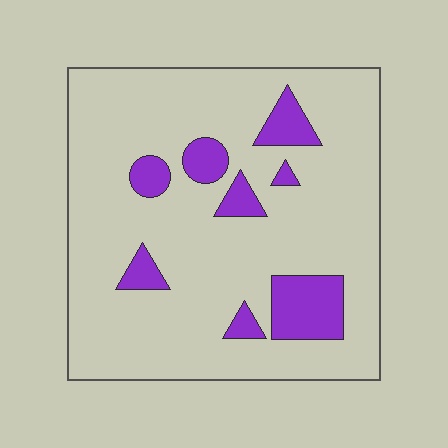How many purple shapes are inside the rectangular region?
8.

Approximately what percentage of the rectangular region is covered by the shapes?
Approximately 15%.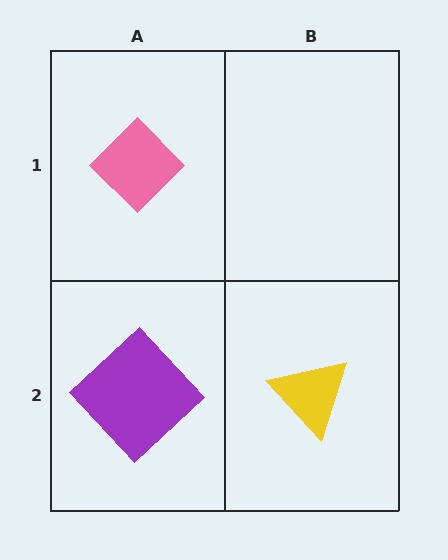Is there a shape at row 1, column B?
No, that cell is empty.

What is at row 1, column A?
A pink diamond.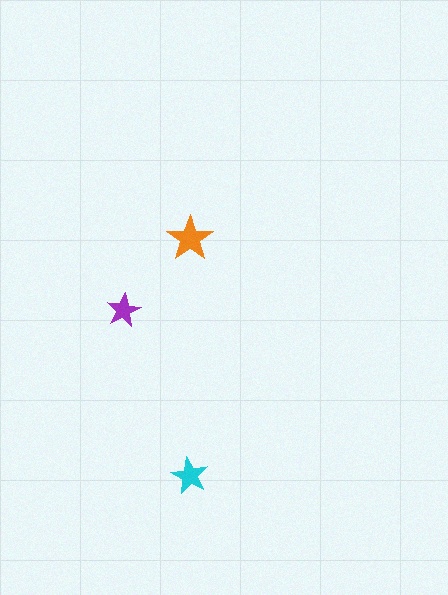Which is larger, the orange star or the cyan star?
The orange one.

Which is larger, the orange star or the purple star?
The orange one.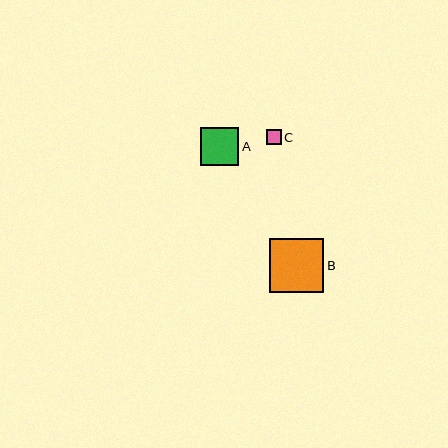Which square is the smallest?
Square C is the smallest with a size of approximately 15 pixels.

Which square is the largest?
Square B is the largest with a size of approximately 54 pixels.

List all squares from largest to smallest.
From largest to smallest: B, A, C.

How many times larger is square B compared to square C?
Square B is approximately 3.5 times the size of square C.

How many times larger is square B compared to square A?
Square B is approximately 1.4 times the size of square A.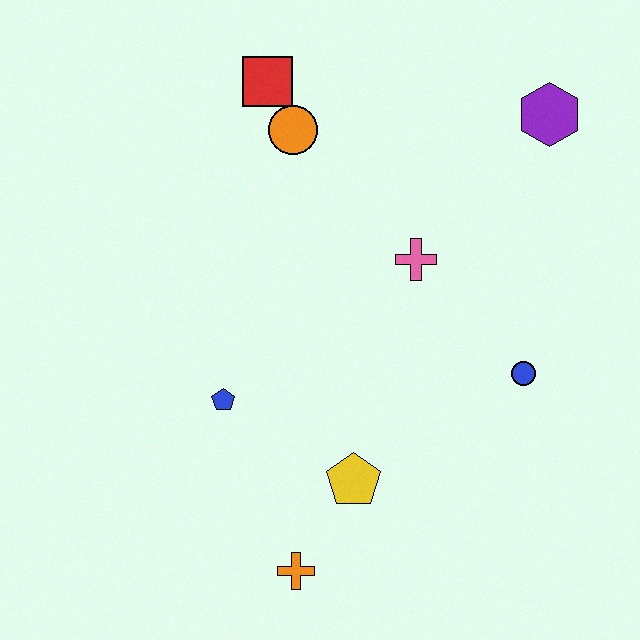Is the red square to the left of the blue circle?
Yes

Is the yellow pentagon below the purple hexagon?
Yes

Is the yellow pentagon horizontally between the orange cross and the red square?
No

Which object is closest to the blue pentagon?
The yellow pentagon is closest to the blue pentagon.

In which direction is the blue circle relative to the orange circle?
The blue circle is below the orange circle.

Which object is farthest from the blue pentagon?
The purple hexagon is farthest from the blue pentagon.